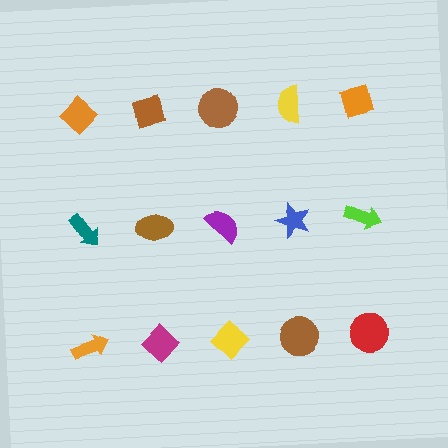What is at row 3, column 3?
A yellow diamond.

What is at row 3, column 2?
A magenta diamond.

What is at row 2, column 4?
A blue star.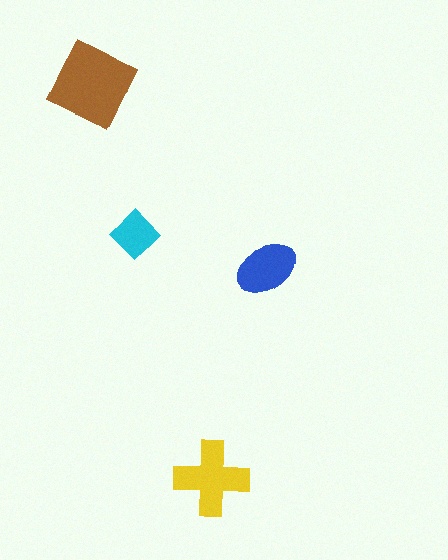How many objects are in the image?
There are 4 objects in the image.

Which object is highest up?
The brown square is topmost.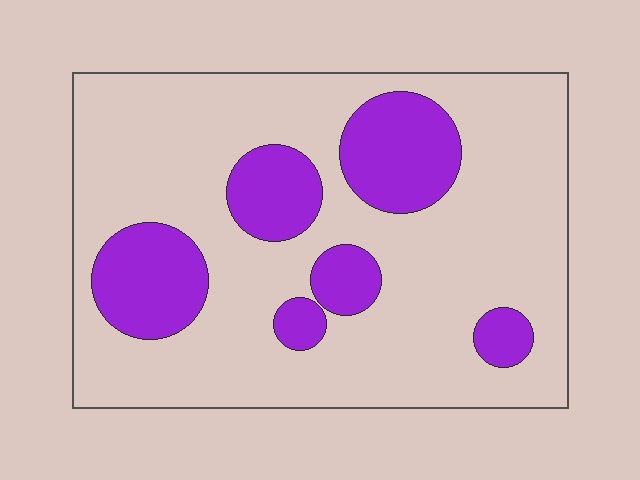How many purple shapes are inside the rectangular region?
6.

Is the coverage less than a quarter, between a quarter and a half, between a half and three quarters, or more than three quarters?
Less than a quarter.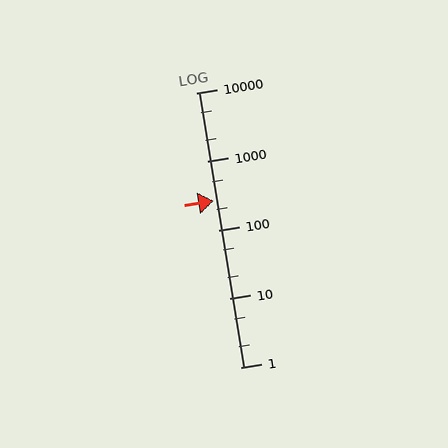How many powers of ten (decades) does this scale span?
The scale spans 4 decades, from 1 to 10000.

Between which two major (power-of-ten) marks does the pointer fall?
The pointer is between 100 and 1000.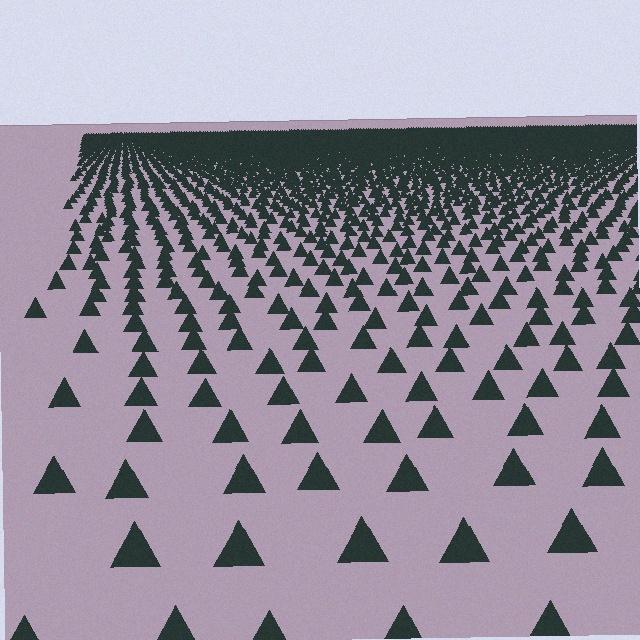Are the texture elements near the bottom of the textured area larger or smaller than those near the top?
Larger. Near the bottom, elements are closer to the viewer and appear at a bigger on-screen size.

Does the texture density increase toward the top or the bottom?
Density increases toward the top.